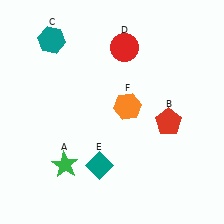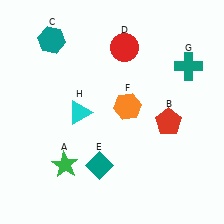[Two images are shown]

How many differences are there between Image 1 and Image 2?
There are 2 differences between the two images.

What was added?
A teal cross (G), a cyan triangle (H) were added in Image 2.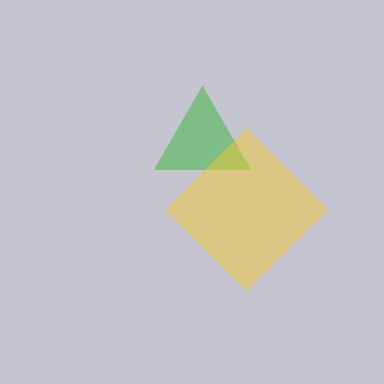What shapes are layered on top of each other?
The layered shapes are: a green triangle, a yellow diamond.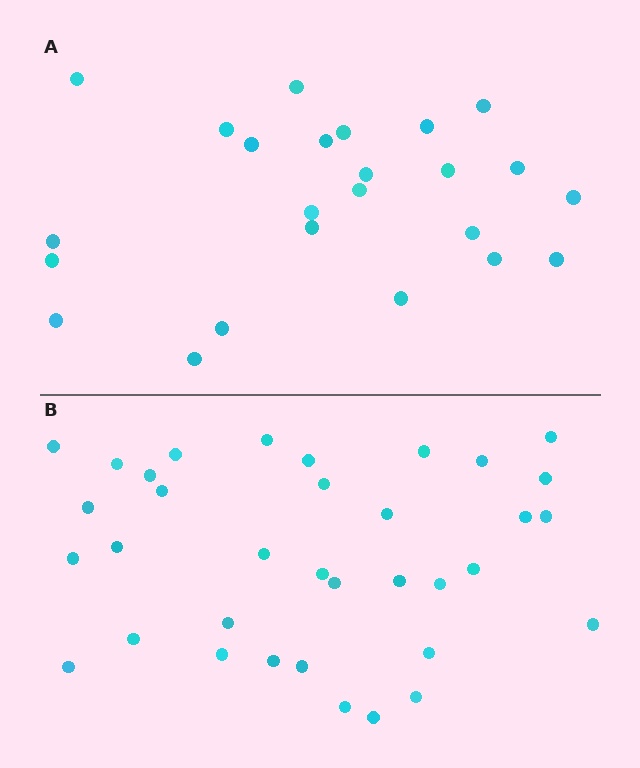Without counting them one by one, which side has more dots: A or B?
Region B (the bottom region) has more dots.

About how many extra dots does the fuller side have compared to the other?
Region B has roughly 12 or so more dots than region A.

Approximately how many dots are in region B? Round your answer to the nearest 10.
About 40 dots. (The exact count is 35, which rounds to 40.)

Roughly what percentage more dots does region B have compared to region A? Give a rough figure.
About 45% more.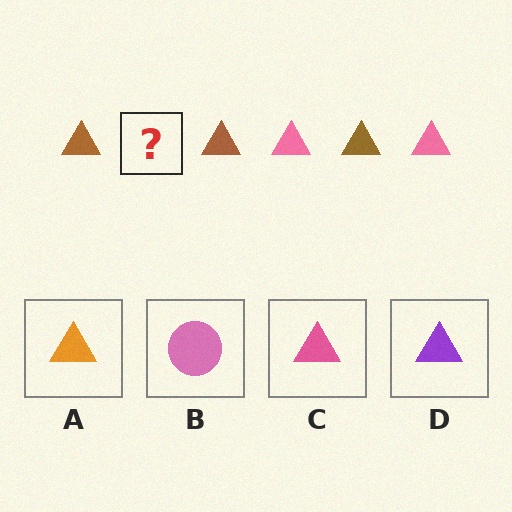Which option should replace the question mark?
Option C.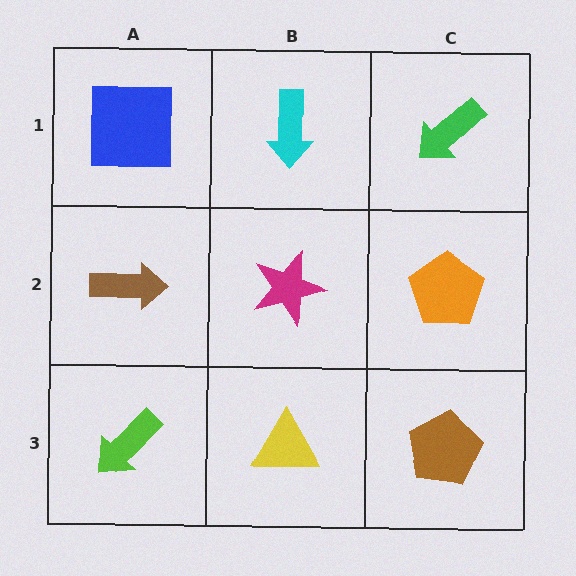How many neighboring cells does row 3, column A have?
2.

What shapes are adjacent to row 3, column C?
An orange pentagon (row 2, column C), a yellow triangle (row 3, column B).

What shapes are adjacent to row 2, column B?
A cyan arrow (row 1, column B), a yellow triangle (row 3, column B), a brown arrow (row 2, column A), an orange pentagon (row 2, column C).